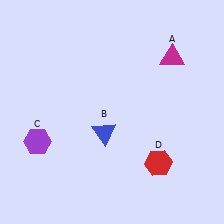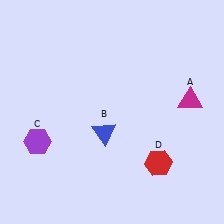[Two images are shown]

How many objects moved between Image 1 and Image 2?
1 object moved between the two images.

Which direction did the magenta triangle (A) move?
The magenta triangle (A) moved down.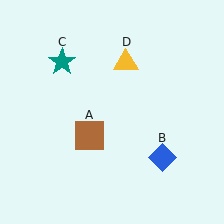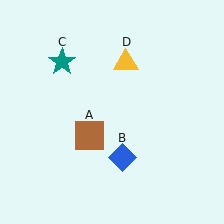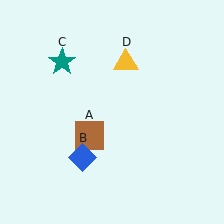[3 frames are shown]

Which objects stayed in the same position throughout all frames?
Brown square (object A) and teal star (object C) and yellow triangle (object D) remained stationary.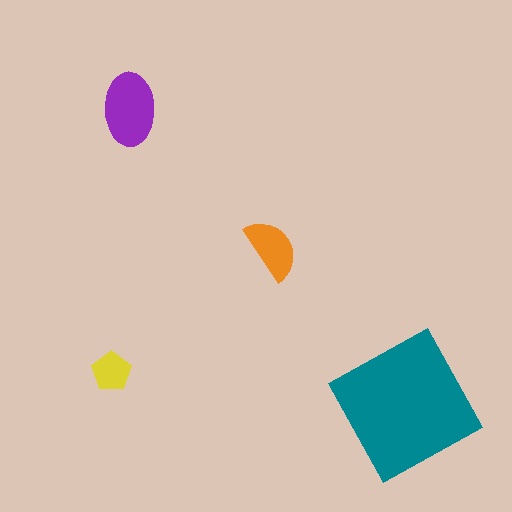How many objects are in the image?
There are 4 objects in the image.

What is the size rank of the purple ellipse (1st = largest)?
2nd.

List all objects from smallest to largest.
The yellow pentagon, the orange semicircle, the purple ellipse, the teal square.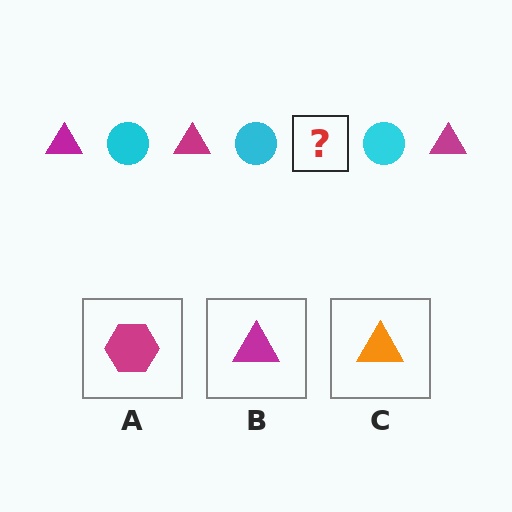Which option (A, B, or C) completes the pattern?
B.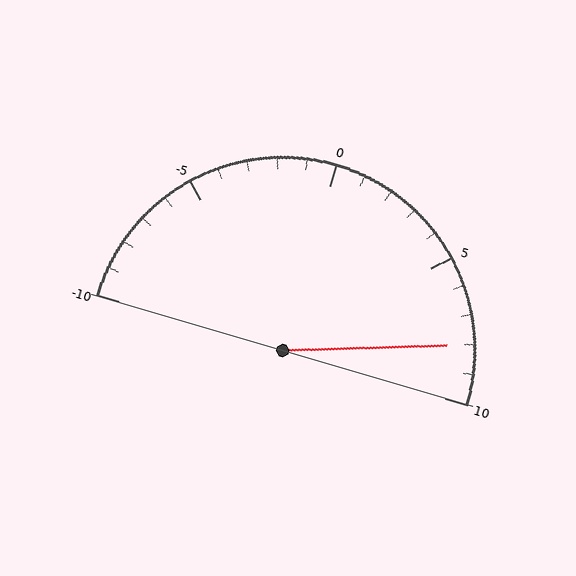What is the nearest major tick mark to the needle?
The nearest major tick mark is 10.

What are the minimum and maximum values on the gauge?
The gauge ranges from -10 to 10.